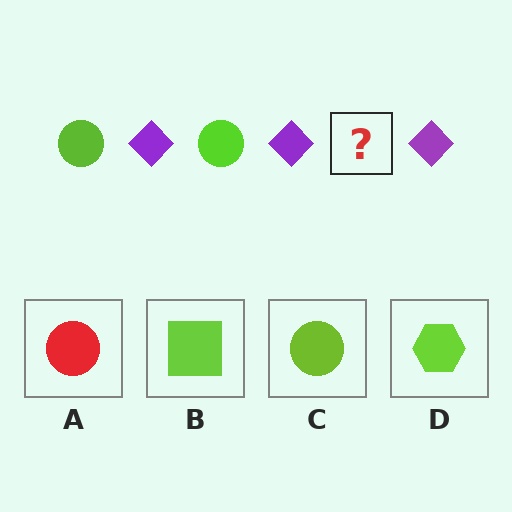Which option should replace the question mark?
Option C.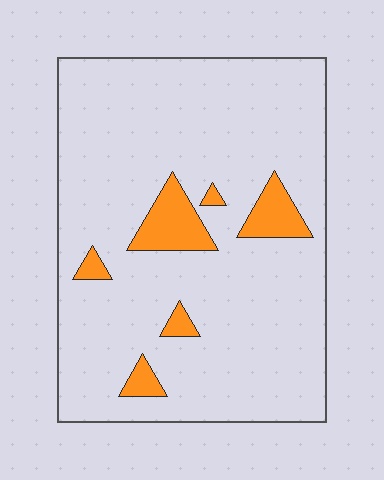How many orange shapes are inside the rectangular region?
6.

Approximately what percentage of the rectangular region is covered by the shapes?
Approximately 10%.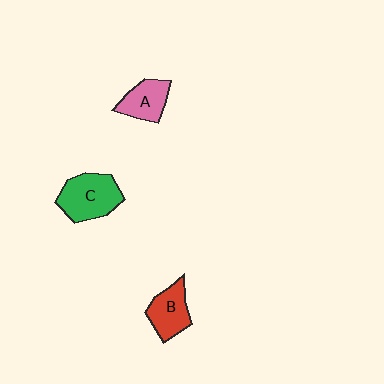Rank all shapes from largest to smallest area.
From largest to smallest: C (green), B (red), A (pink).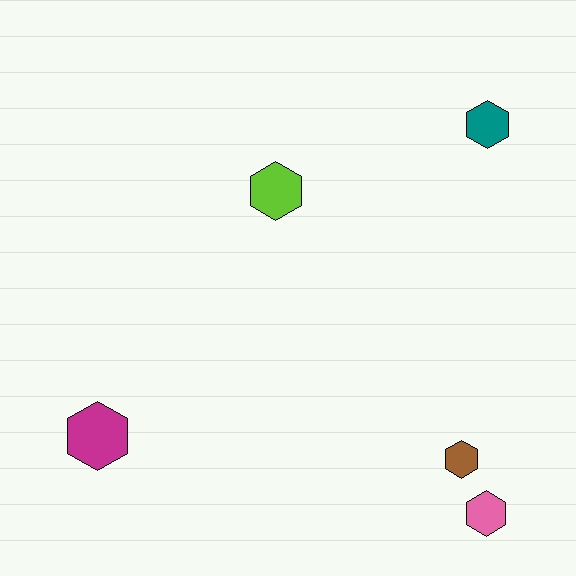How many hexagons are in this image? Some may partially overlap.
There are 5 hexagons.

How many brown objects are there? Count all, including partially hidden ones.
There is 1 brown object.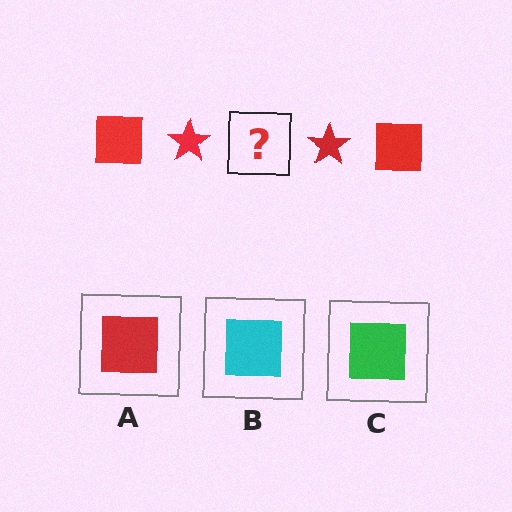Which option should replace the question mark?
Option A.